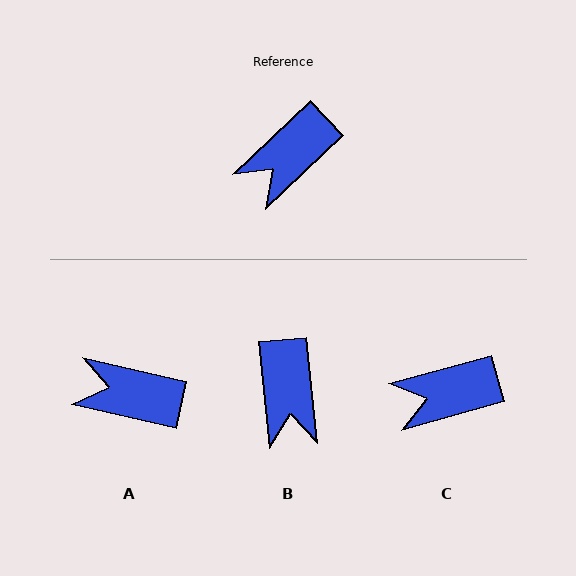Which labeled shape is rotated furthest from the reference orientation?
A, about 56 degrees away.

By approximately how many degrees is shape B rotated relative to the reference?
Approximately 52 degrees counter-clockwise.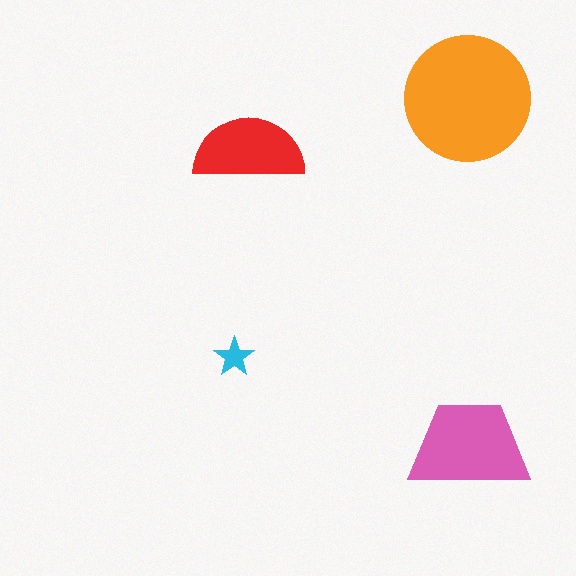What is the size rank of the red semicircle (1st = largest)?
3rd.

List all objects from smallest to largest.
The cyan star, the red semicircle, the pink trapezoid, the orange circle.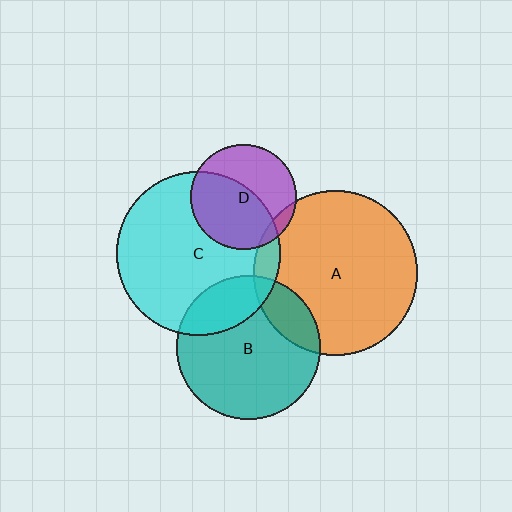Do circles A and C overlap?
Yes.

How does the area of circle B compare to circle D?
Approximately 1.9 times.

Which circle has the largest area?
Circle A (orange).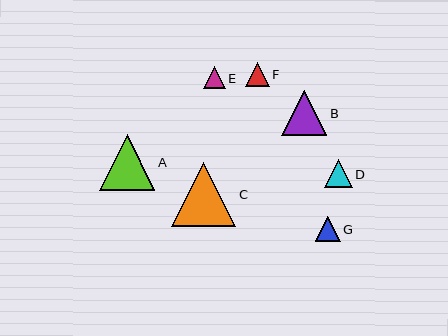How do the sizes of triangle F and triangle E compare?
Triangle F and triangle E are approximately the same size.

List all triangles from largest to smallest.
From largest to smallest: C, A, B, D, G, F, E.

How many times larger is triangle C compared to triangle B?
Triangle C is approximately 1.4 times the size of triangle B.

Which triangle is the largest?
Triangle C is the largest with a size of approximately 64 pixels.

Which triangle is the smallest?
Triangle E is the smallest with a size of approximately 22 pixels.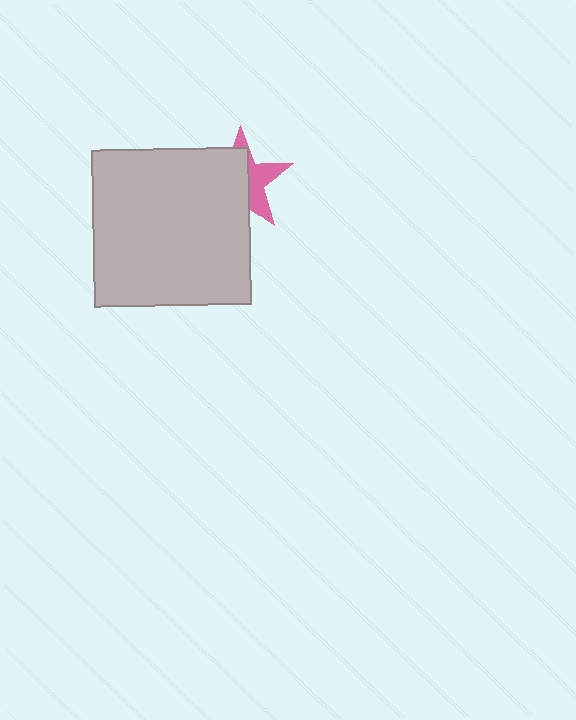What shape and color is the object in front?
The object in front is a light gray square.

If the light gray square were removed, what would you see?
You would see the complete pink star.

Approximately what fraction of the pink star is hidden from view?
Roughly 62% of the pink star is hidden behind the light gray square.